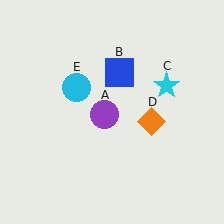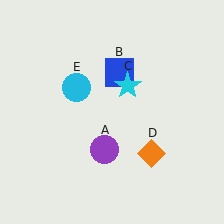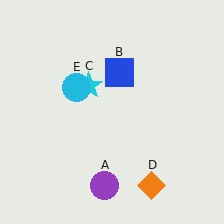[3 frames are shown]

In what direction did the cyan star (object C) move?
The cyan star (object C) moved left.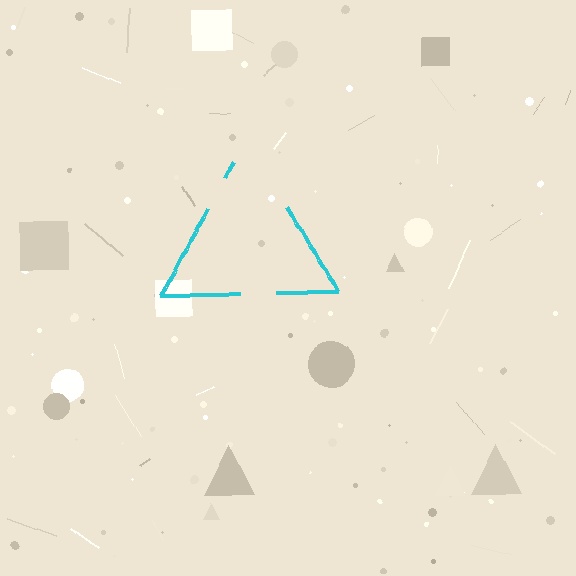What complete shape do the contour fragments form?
The contour fragments form a triangle.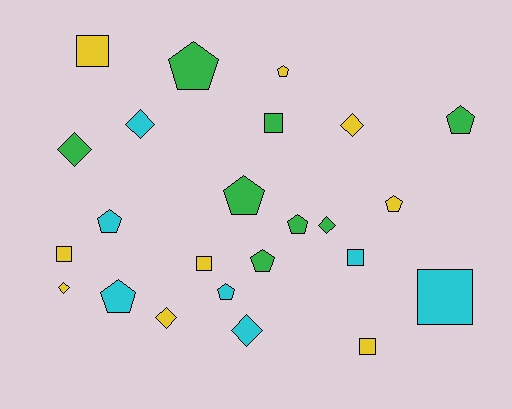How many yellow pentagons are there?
There are 2 yellow pentagons.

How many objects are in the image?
There are 24 objects.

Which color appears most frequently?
Yellow, with 9 objects.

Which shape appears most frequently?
Pentagon, with 10 objects.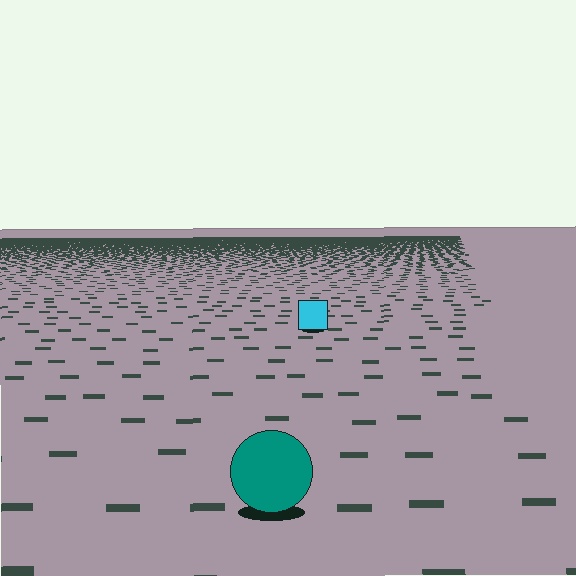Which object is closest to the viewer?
The teal circle is closest. The texture marks near it are larger and more spread out.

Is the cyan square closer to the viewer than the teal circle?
No. The teal circle is closer — you can tell from the texture gradient: the ground texture is coarser near it.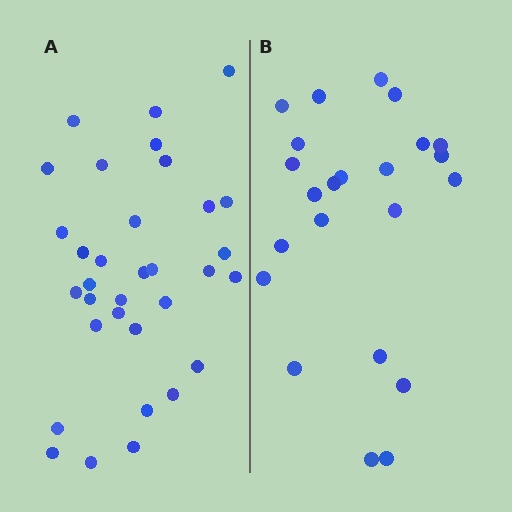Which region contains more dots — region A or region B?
Region A (the left region) has more dots.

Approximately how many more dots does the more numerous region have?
Region A has roughly 10 or so more dots than region B.